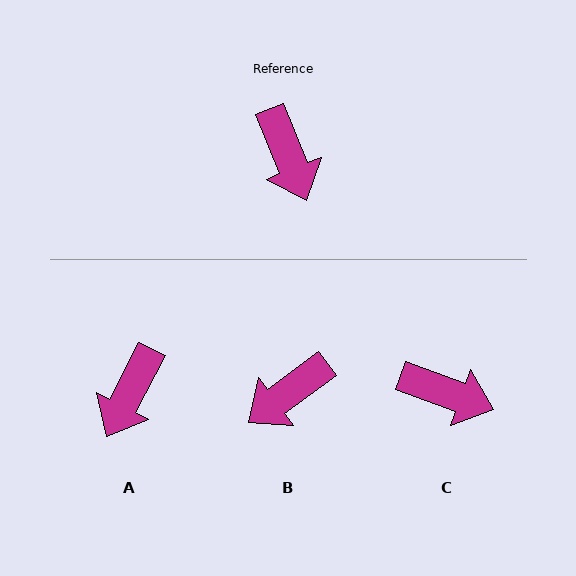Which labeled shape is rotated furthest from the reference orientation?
B, about 75 degrees away.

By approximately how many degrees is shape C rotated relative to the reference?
Approximately 48 degrees counter-clockwise.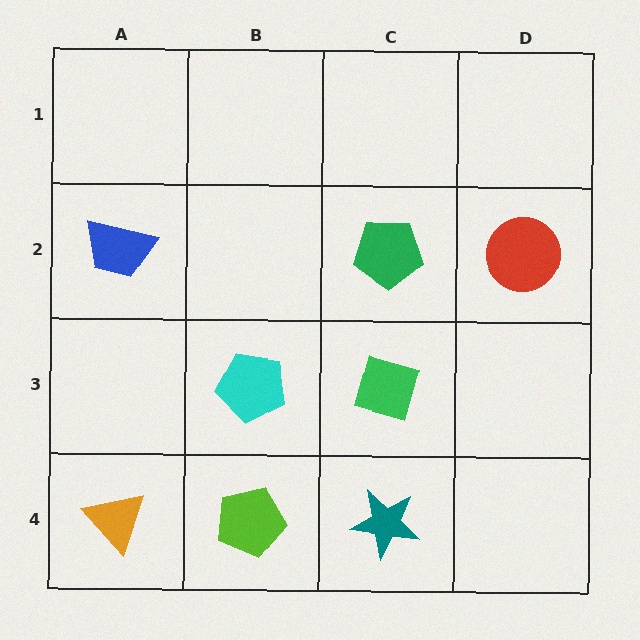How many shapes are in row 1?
0 shapes.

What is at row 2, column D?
A red circle.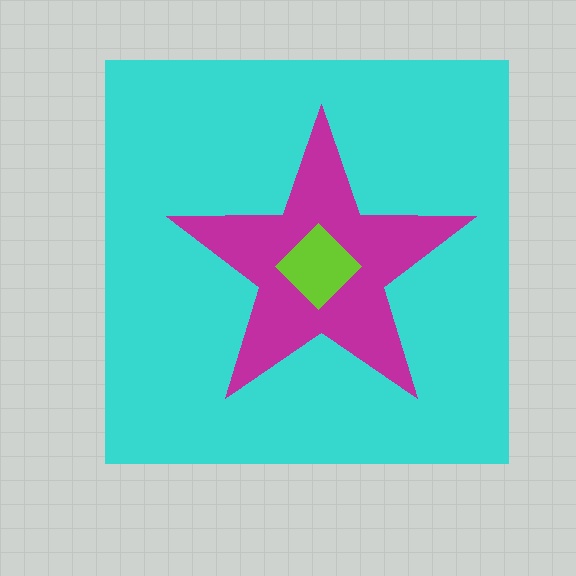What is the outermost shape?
The cyan square.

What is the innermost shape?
The lime diamond.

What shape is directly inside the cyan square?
The magenta star.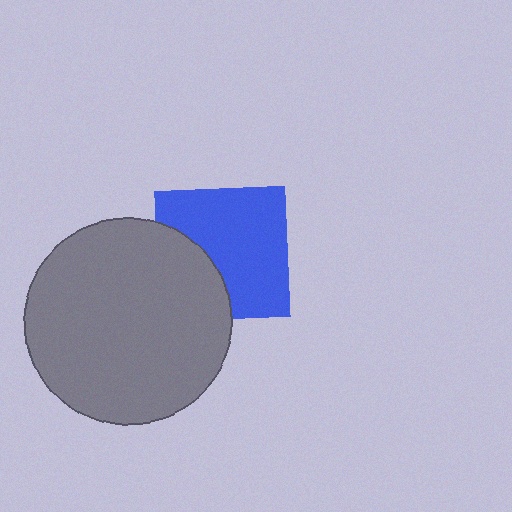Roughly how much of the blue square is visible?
Most of it is visible (roughly 68%).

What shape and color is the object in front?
The object in front is a gray circle.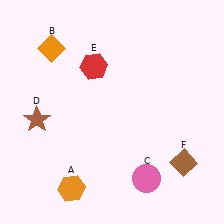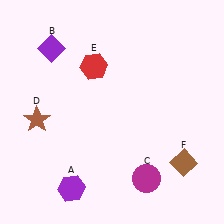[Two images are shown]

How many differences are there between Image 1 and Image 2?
There are 3 differences between the two images.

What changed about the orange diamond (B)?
In Image 1, B is orange. In Image 2, it changed to purple.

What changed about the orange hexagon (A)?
In Image 1, A is orange. In Image 2, it changed to purple.